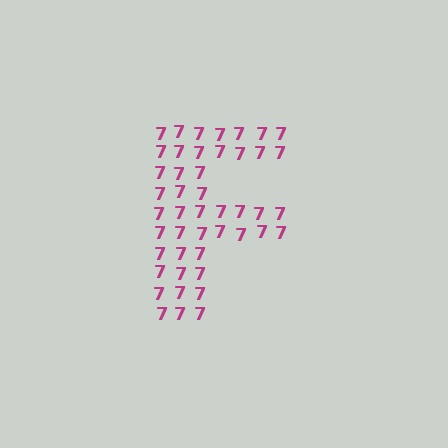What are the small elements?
The small elements are digit 7's.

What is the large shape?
The large shape is the letter F.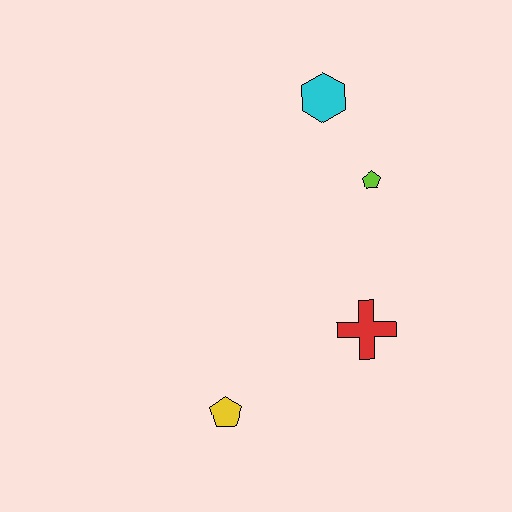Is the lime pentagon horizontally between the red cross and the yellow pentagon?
No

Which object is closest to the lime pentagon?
The cyan hexagon is closest to the lime pentagon.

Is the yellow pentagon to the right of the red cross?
No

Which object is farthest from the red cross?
The cyan hexagon is farthest from the red cross.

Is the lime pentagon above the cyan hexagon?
No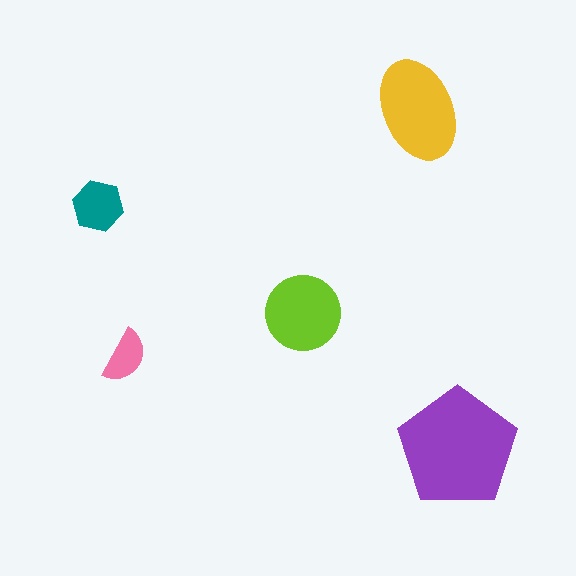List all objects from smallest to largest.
The pink semicircle, the teal hexagon, the lime circle, the yellow ellipse, the purple pentagon.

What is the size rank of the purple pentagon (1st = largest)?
1st.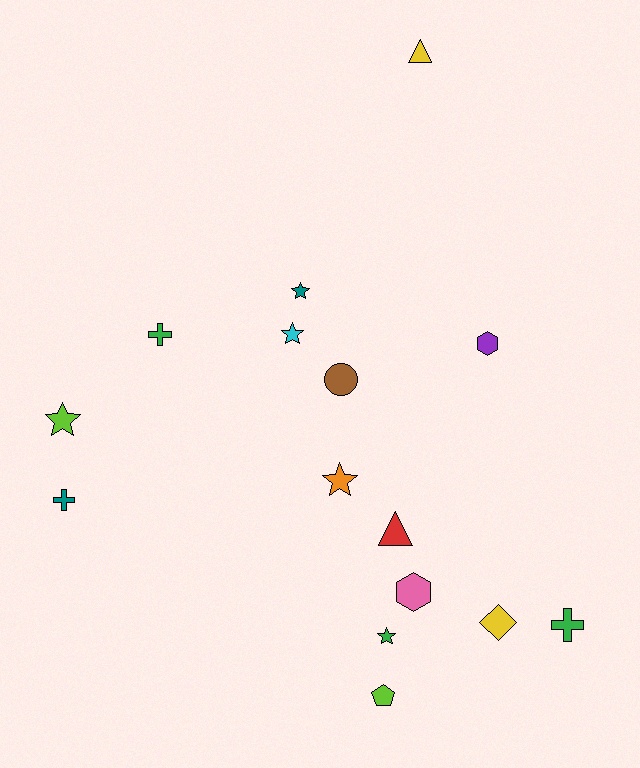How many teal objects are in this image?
There are 2 teal objects.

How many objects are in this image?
There are 15 objects.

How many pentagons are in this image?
There is 1 pentagon.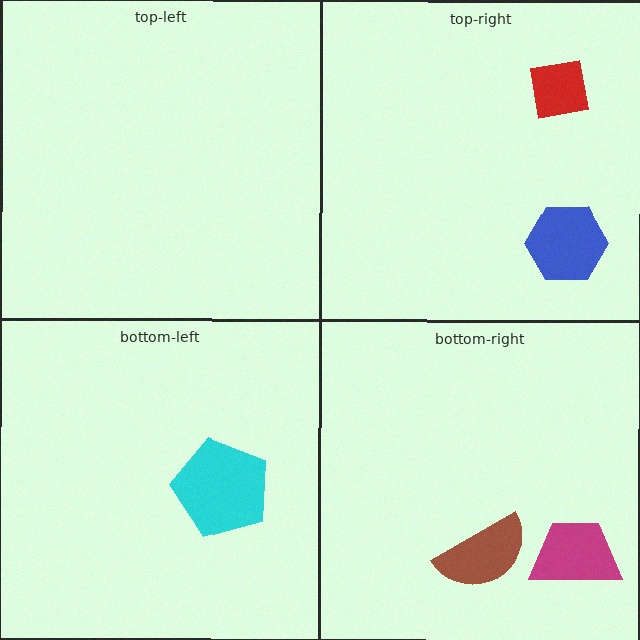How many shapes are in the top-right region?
2.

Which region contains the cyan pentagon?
The bottom-left region.